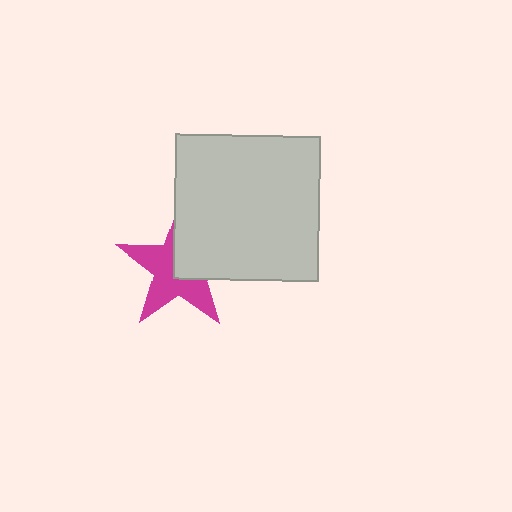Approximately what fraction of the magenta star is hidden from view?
Roughly 43% of the magenta star is hidden behind the light gray square.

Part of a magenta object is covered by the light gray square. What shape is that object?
It is a star.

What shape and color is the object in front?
The object in front is a light gray square.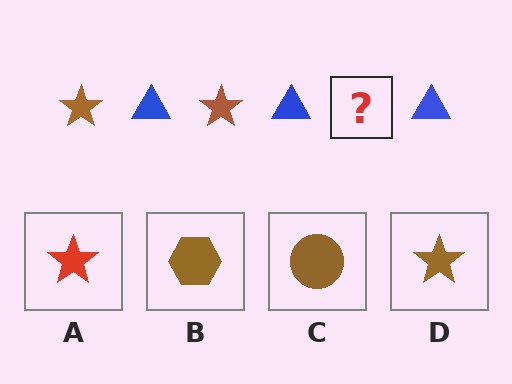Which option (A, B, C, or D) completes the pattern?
D.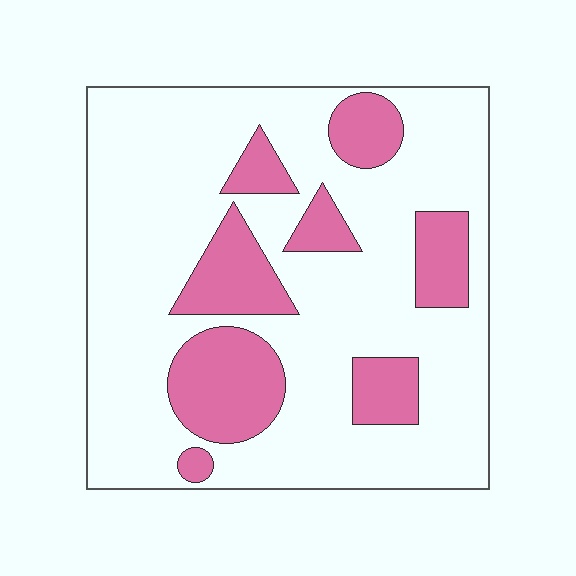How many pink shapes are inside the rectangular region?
8.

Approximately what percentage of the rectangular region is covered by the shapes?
Approximately 25%.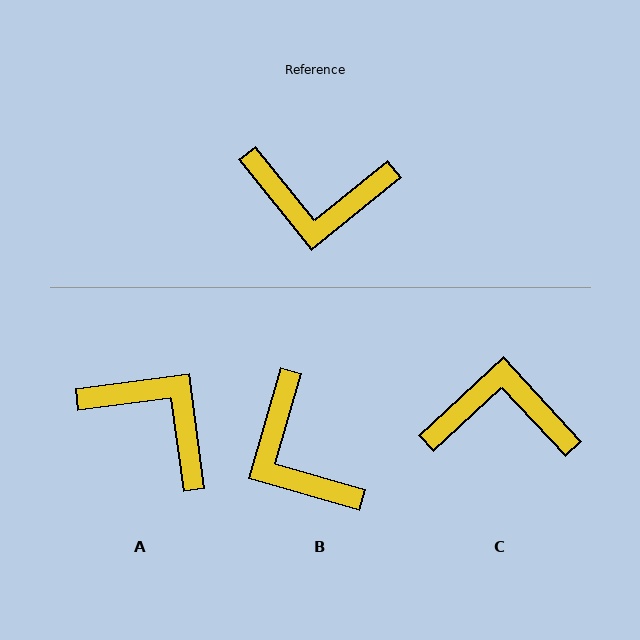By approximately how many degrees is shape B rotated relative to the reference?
Approximately 55 degrees clockwise.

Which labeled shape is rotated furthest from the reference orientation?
C, about 176 degrees away.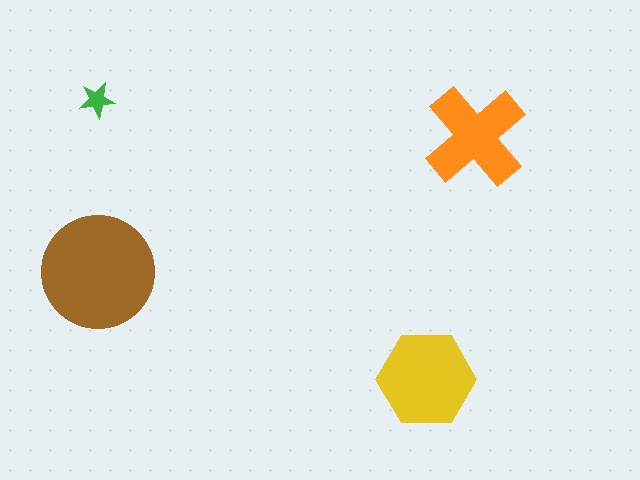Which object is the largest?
The brown circle.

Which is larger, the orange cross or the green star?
The orange cross.